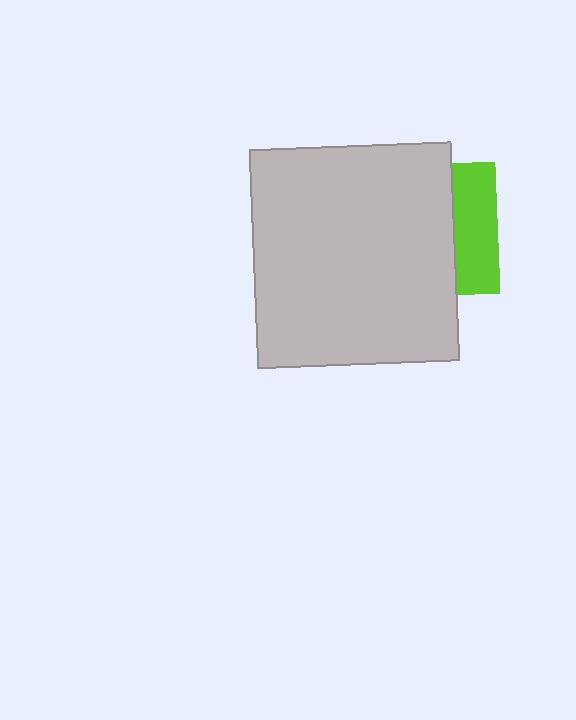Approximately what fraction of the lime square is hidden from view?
Roughly 67% of the lime square is hidden behind the light gray rectangle.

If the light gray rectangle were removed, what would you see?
You would see the complete lime square.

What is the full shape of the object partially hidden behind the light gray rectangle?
The partially hidden object is a lime square.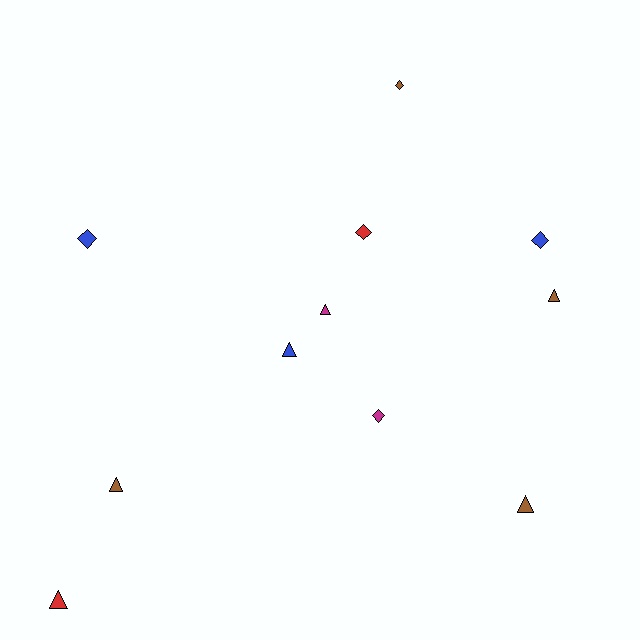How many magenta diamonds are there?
There is 1 magenta diamond.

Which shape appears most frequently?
Triangle, with 6 objects.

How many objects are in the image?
There are 11 objects.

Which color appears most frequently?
Brown, with 4 objects.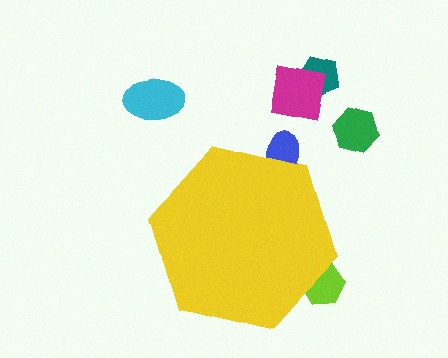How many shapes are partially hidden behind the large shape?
2 shapes are partially hidden.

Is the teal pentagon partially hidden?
No, the teal pentagon is fully visible.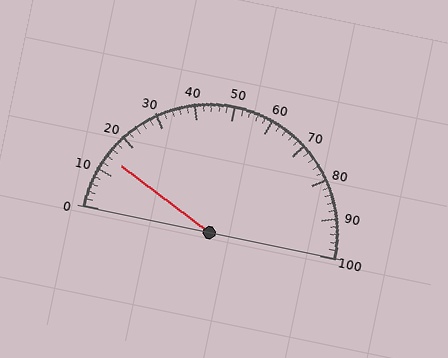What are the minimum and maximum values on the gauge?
The gauge ranges from 0 to 100.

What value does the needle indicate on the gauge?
The needle indicates approximately 14.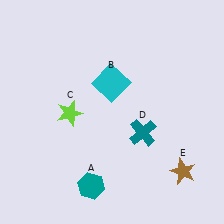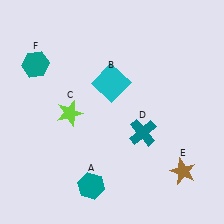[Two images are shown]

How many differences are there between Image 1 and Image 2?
There is 1 difference between the two images.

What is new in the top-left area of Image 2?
A teal hexagon (F) was added in the top-left area of Image 2.